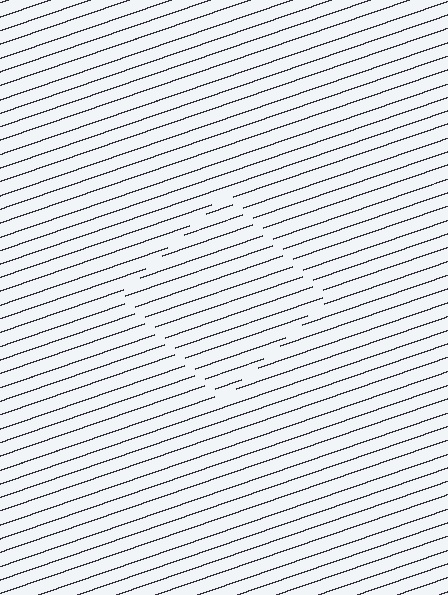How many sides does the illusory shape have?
4 sides — the line-ends trace a square.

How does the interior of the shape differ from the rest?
The interior of the shape contains the same grating, shifted by half a period — the contour is defined by the phase discontinuity where line-ends from the inner and outer gratings abut.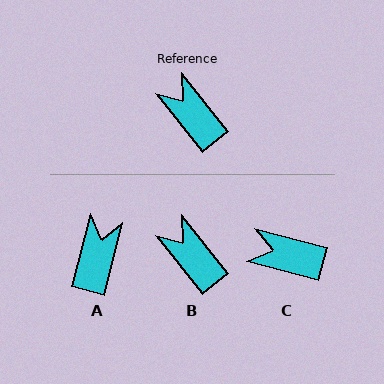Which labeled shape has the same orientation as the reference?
B.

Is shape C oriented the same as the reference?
No, it is off by about 36 degrees.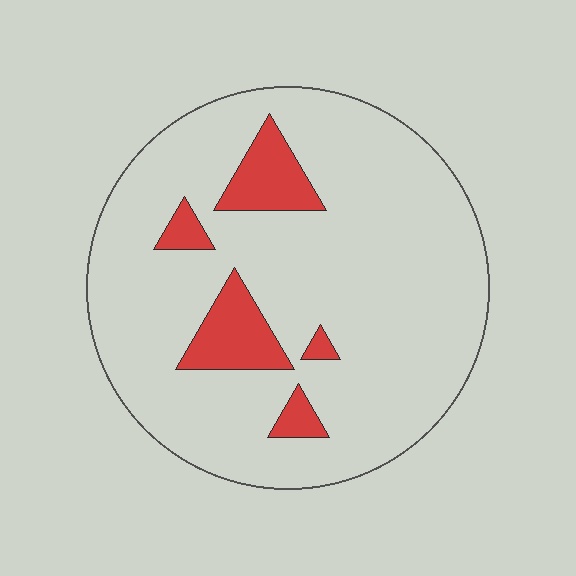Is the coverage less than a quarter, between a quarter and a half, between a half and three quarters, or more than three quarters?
Less than a quarter.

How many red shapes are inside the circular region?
5.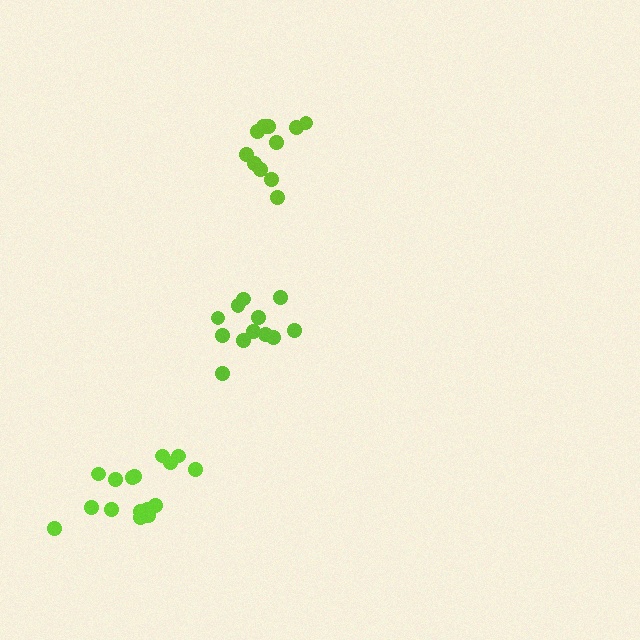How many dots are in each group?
Group 1: 11 dots, Group 2: 16 dots, Group 3: 12 dots (39 total).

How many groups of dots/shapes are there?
There are 3 groups.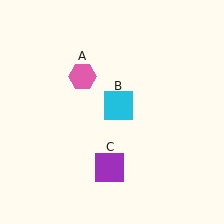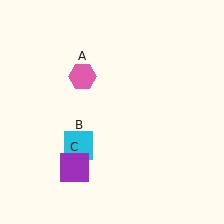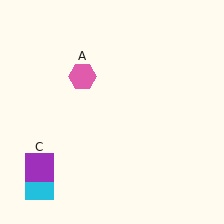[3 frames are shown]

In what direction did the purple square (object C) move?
The purple square (object C) moved left.